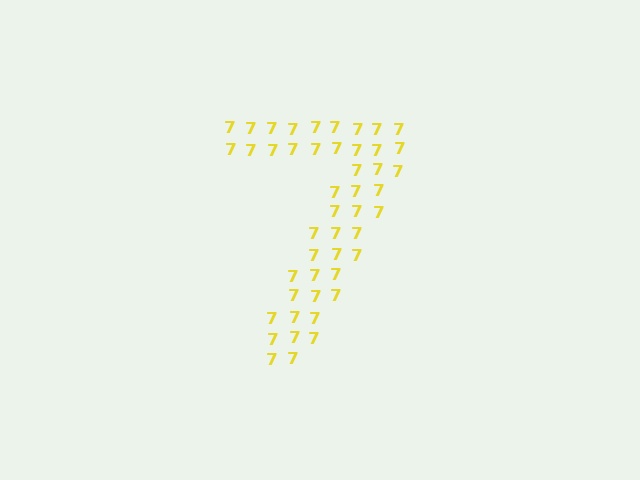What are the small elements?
The small elements are digit 7's.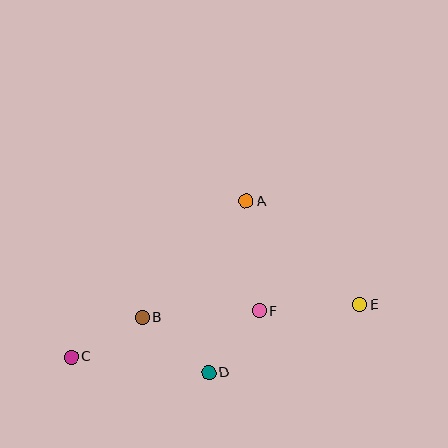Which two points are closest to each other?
Points D and F are closest to each other.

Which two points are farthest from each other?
Points C and E are farthest from each other.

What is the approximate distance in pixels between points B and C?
The distance between B and C is approximately 81 pixels.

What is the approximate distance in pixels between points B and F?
The distance between B and F is approximately 117 pixels.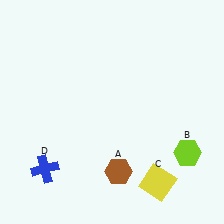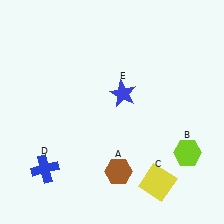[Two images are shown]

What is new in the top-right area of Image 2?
A blue star (E) was added in the top-right area of Image 2.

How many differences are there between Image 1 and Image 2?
There is 1 difference between the two images.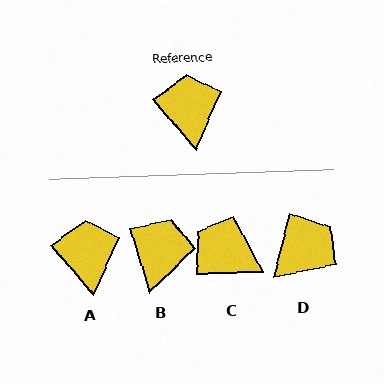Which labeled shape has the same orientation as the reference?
A.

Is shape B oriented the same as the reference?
No, it is off by about 23 degrees.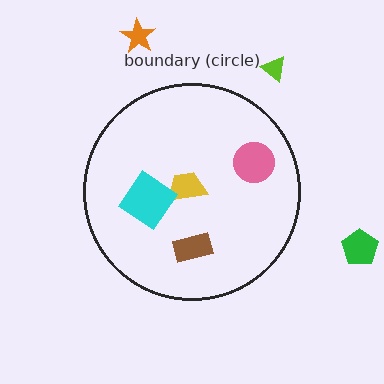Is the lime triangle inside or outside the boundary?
Outside.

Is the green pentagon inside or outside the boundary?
Outside.